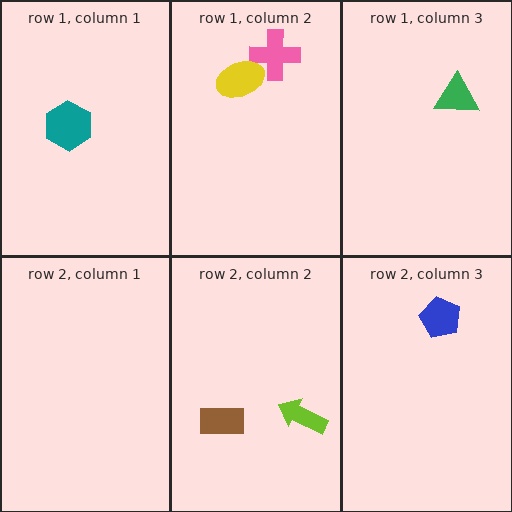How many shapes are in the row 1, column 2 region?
2.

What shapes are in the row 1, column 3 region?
The green triangle.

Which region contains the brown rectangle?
The row 2, column 2 region.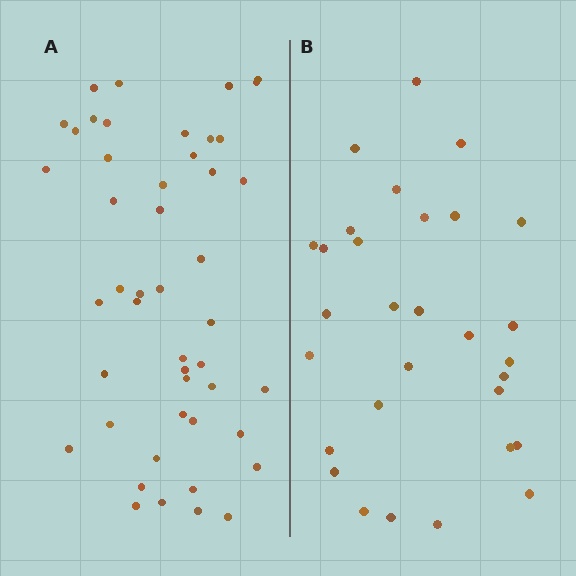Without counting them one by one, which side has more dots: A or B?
Region A (the left region) has more dots.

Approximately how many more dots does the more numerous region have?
Region A has approximately 15 more dots than region B.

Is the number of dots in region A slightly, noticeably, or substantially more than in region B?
Region A has substantially more. The ratio is roughly 1.6 to 1.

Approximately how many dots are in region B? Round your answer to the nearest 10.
About 30 dots.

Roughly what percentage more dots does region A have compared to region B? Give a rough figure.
About 55% more.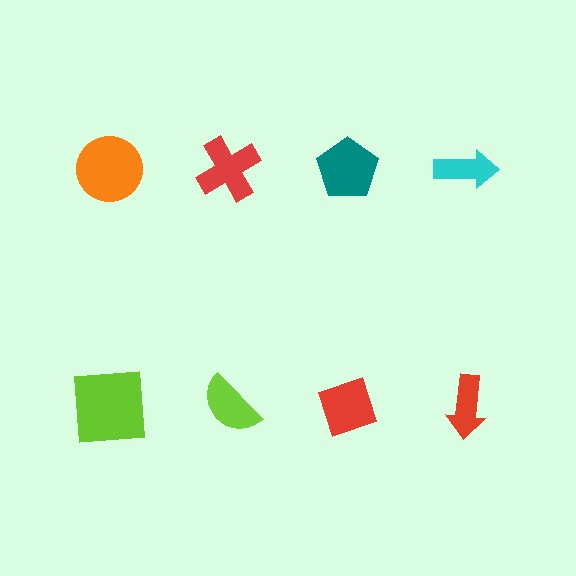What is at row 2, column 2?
A lime semicircle.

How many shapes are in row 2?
4 shapes.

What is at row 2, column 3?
A red diamond.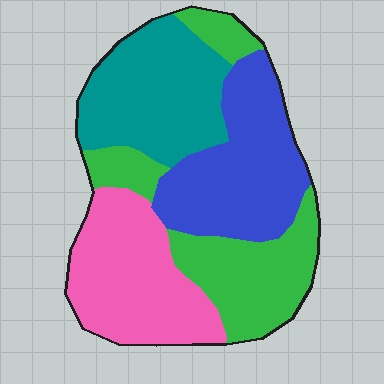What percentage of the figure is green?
Green takes up about one quarter (1/4) of the figure.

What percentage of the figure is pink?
Pink takes up less than a quarter of the figure.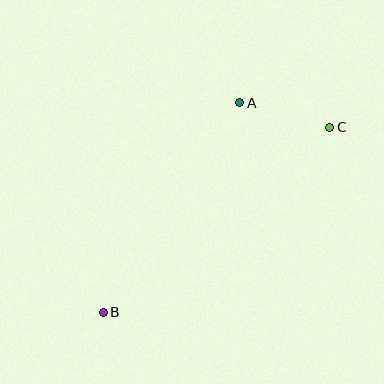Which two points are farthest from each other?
Points B and C are farthest from each other.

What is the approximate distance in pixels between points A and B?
The distance between A and B is approximately 250 pixels.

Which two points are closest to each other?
Points A and C are closest to each other.